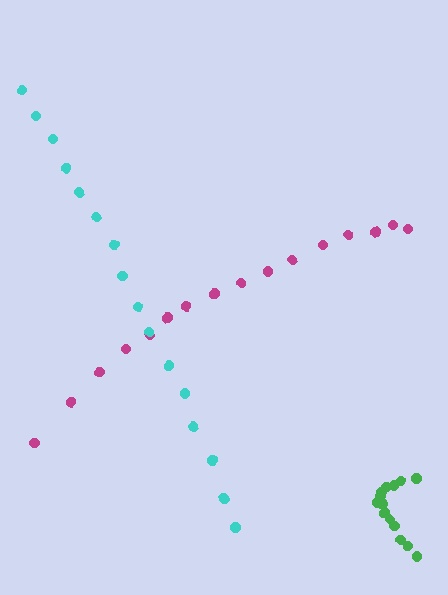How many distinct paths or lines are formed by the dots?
There are 3 distinct paths.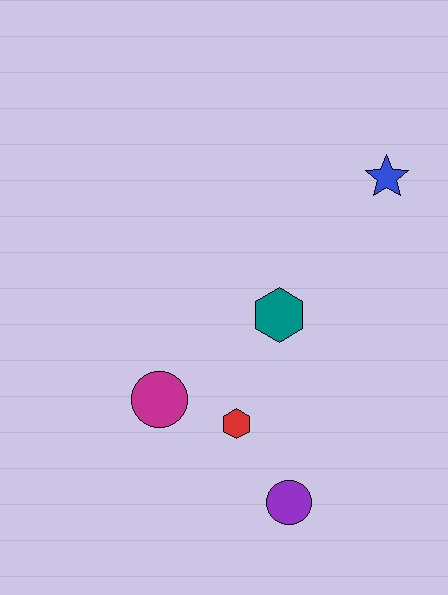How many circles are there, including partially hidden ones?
There are 2 circles.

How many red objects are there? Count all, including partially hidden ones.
There is 1 red object.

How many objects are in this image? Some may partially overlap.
There are 5 objects.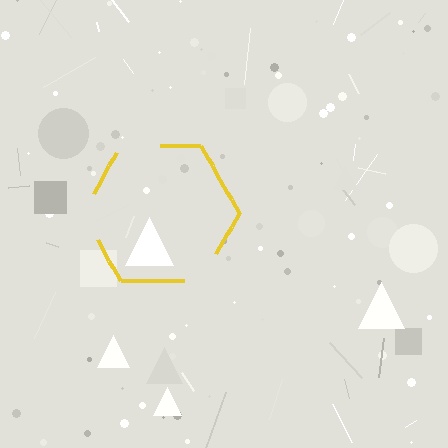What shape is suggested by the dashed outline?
The dashed outline suggests a hexagon.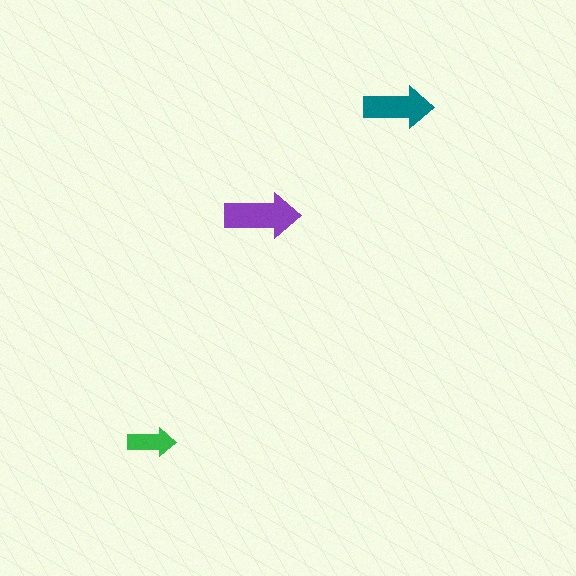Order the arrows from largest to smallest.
the purple one, the teal one, the green one.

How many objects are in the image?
There are 3 objects in the image.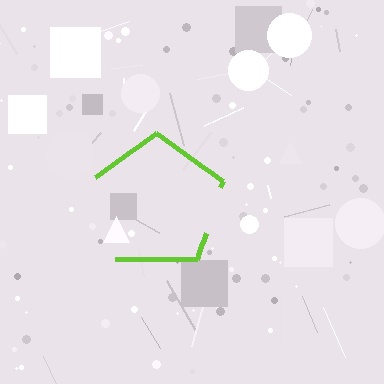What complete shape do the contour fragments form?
The contour fragments form a pentagon.